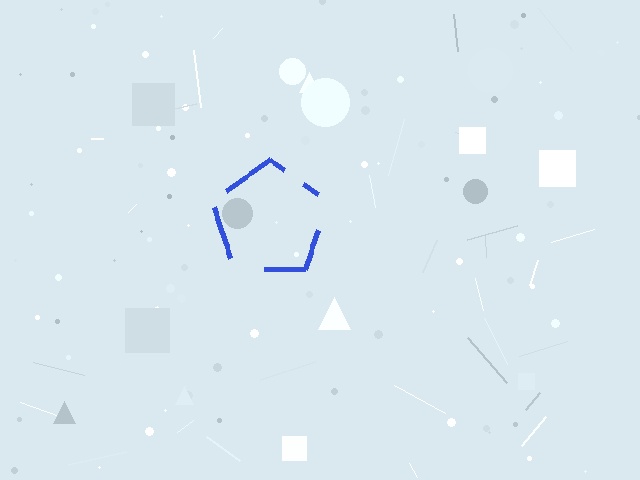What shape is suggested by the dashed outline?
The dashed outline suggests a pentagon.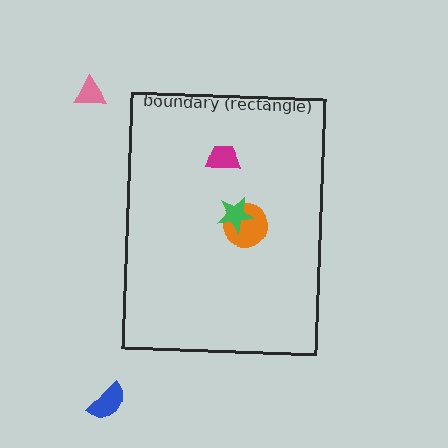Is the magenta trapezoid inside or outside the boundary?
Inside.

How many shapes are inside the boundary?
3 inside, 2 outside.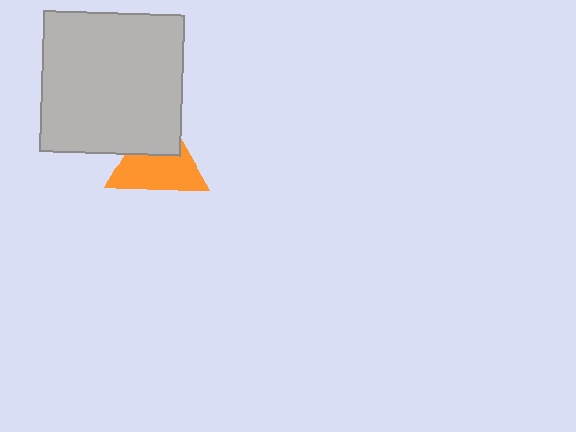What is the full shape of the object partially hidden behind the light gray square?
The partially hidden object is an orange triangle.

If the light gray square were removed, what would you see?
You would see the complete orange triangle.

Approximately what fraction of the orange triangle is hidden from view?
Roughly 38% of the orange triangle is hidden behind the light gray square.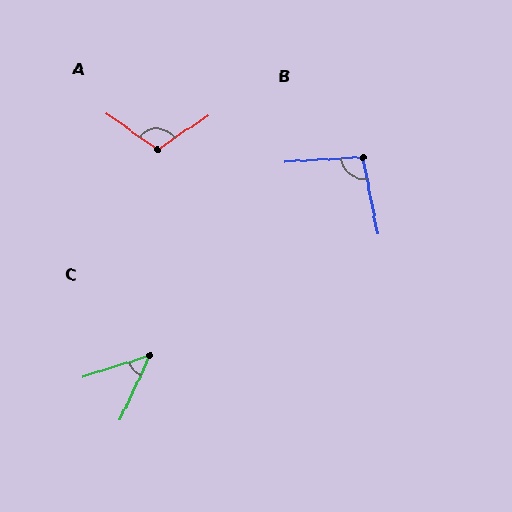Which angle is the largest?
A, at approximately 111 degrees.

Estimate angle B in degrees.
Approximately 98 degrees.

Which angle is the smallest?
C, at approximately 48 degrees.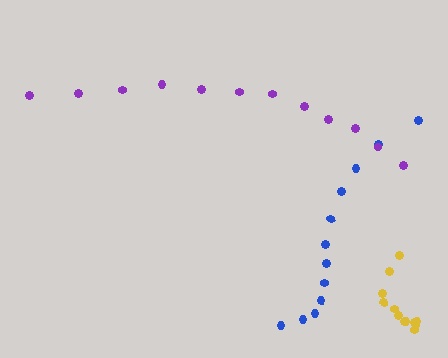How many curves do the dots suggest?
There are 3 distinct paths.